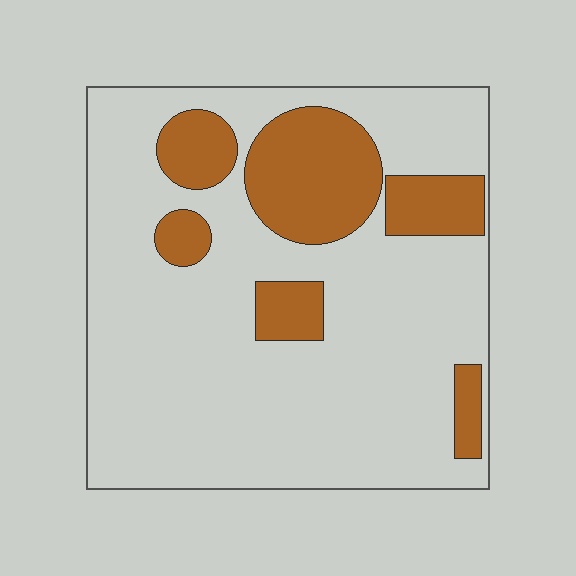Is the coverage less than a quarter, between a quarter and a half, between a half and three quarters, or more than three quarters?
Less than a quarter.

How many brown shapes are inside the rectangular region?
6.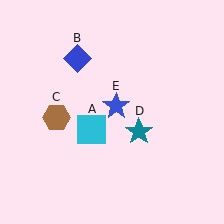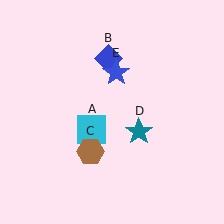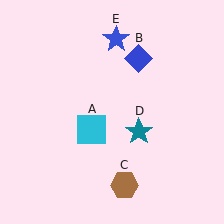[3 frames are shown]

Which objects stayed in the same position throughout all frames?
Cyan square (object A) and teal star (object D) remained stationary.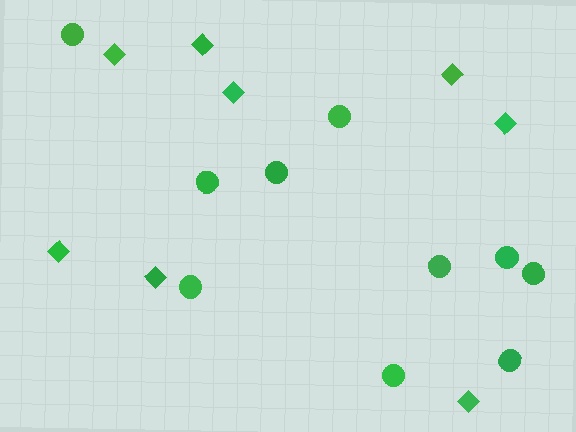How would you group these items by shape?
There are 2 groups: one group of circles (10) and one group of diamonds (8).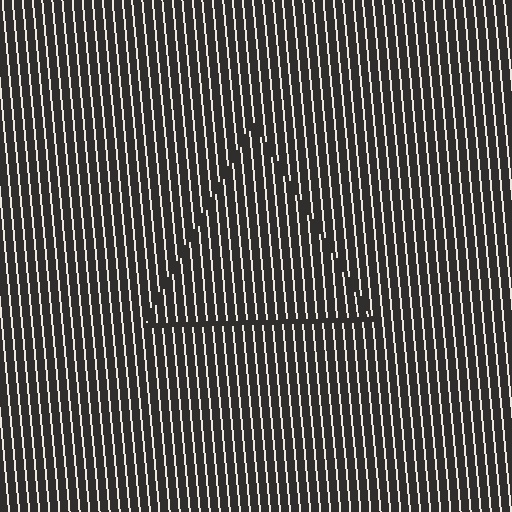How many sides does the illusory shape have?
3 sides — the line-ends trace a triangle.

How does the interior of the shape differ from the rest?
The interior of the shape contains the same grating, shifted by half a period — the contour is defined by the phase discontinuity where line-ends from the inner and outer gratings abut.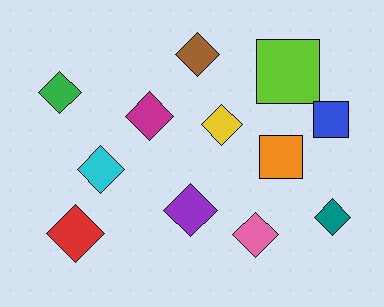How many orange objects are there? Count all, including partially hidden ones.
There is 1 orange object.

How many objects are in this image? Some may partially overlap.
There are 12 objects.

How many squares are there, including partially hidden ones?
There are 3 squares.